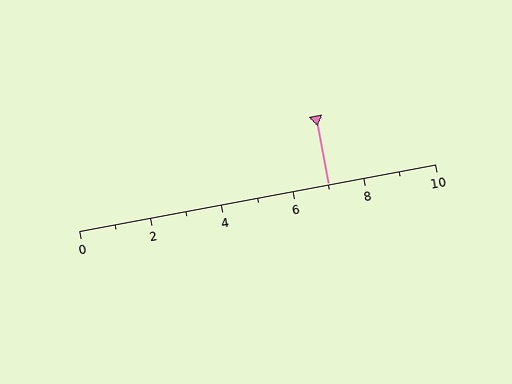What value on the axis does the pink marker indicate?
The marker indicates approximately 7.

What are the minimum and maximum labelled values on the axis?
The axis runs from 0 to 10.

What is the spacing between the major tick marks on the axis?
The major ticks are spaced 2 apart.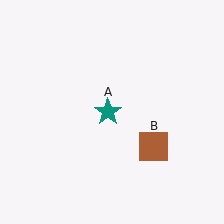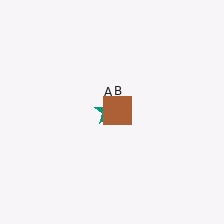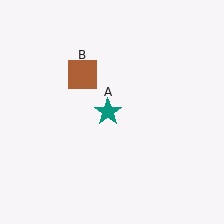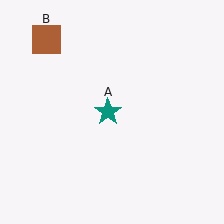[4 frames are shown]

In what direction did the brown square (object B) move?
The brown square (object B) moved up and to the left.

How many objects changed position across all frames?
1 object changed position: brown square (object B).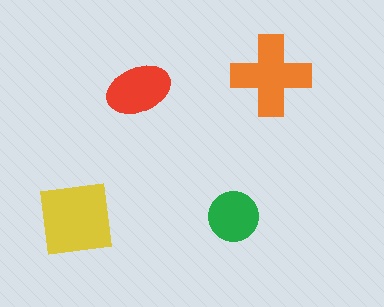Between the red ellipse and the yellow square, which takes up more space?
The yellow square.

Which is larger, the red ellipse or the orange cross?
The orange cross.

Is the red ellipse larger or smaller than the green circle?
Larger.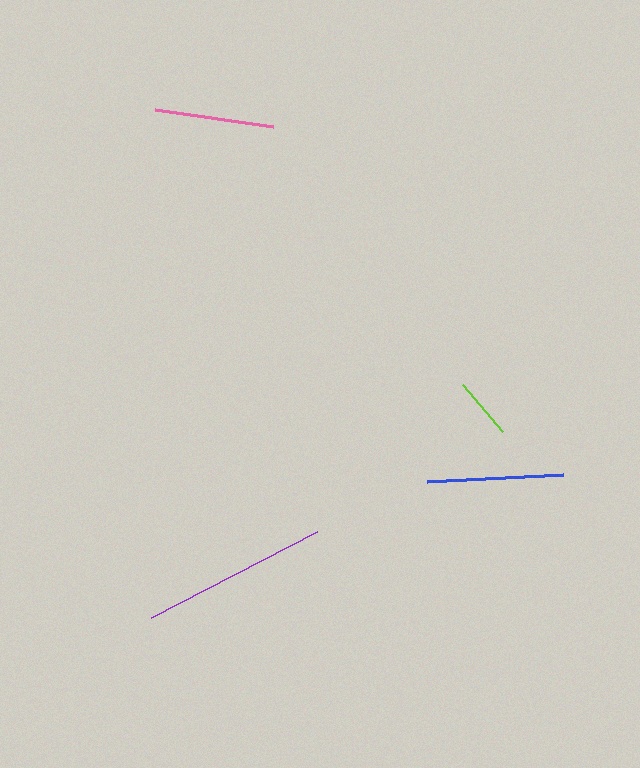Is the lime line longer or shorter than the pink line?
The pink line is longer than the lime line.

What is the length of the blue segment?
The blue segment is approximately 136 pixels long.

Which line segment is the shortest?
The lime line is the shortest at approximately 62 pixels.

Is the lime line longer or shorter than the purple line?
The purple line is longer than the lime line.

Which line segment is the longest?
The purple line is the longest at approximately 187 pixels.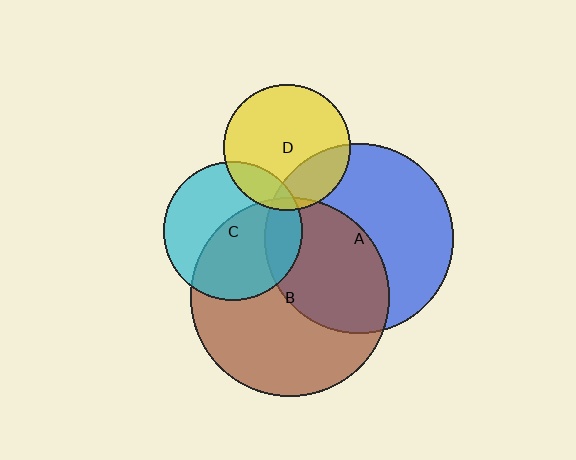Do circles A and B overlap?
Yes.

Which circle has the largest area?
Circle B (brown).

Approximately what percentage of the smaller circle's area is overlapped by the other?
Approximately 45%.